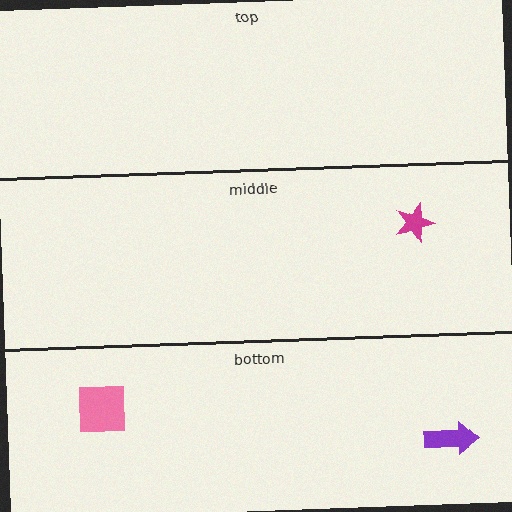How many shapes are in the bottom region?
2.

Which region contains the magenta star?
The middle region.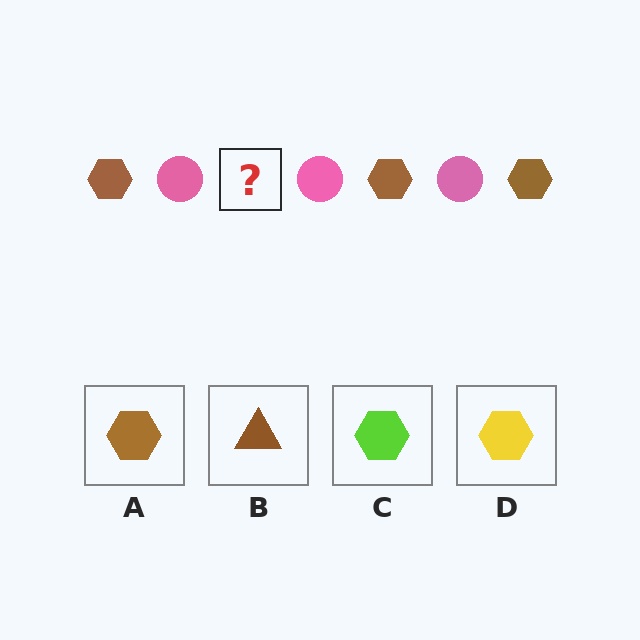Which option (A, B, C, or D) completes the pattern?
A.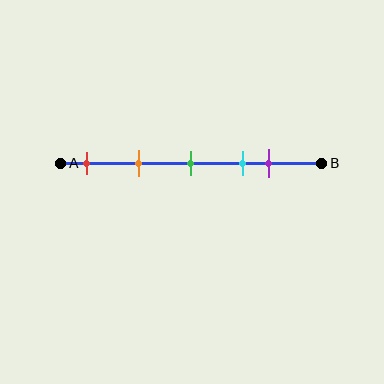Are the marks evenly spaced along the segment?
No, the marks are not evenly spaced.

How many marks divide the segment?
There are 5 marks dividing the segment.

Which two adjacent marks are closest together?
The cyan and purple marks are the closest adjacent pair.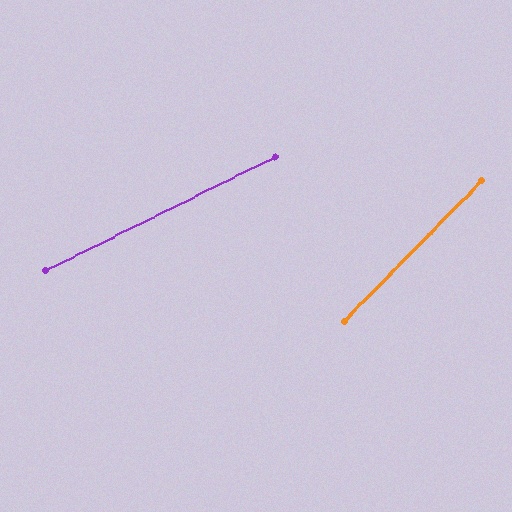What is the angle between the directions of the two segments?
Approximately 19 degrees.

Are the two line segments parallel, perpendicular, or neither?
Neither parallel nor perpendicular — they differ by about 19°.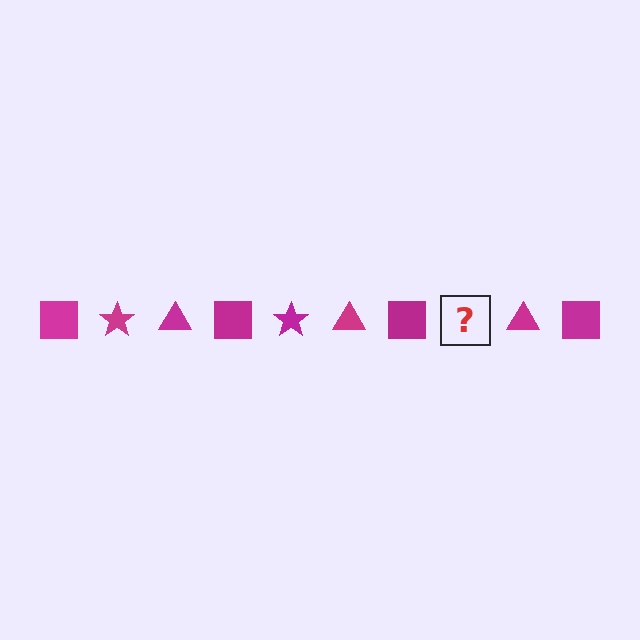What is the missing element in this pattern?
The missing element is a magenta star.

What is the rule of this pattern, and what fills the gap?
The rule is that the pattern cycles through square, star, triangle shapes in magenta. The gap should be filled with a magenta star.